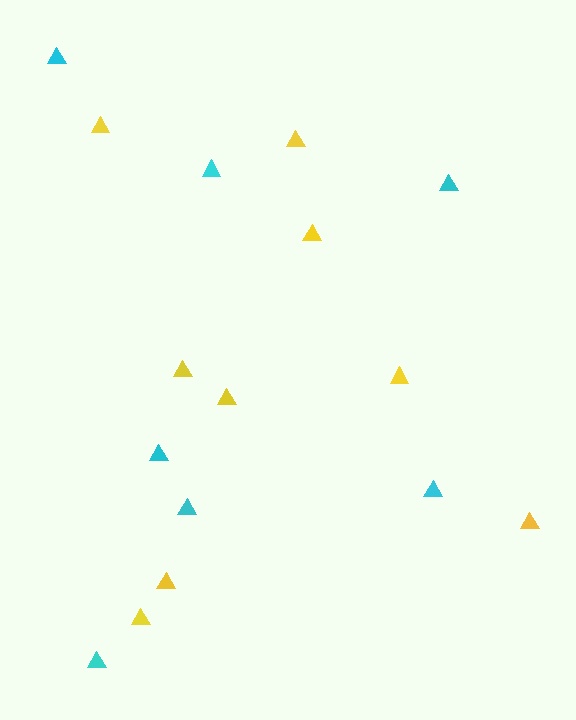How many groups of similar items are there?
There are 2 groups: one group of yellow triangles (9) and one group of cyan triangles (7).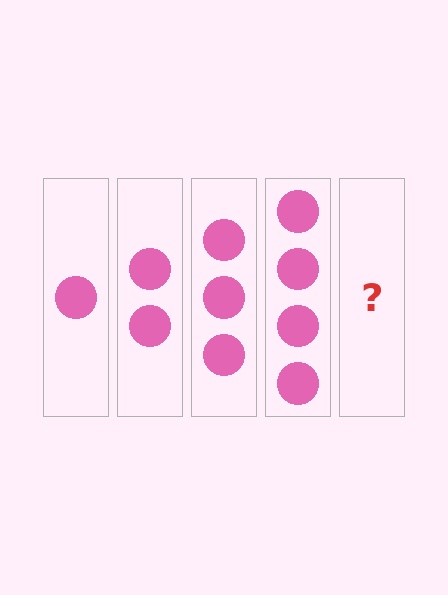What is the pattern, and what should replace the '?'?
The pattern is that each step adds one more circle. The '?' should be 5 circles.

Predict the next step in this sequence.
The next step is 5 circles.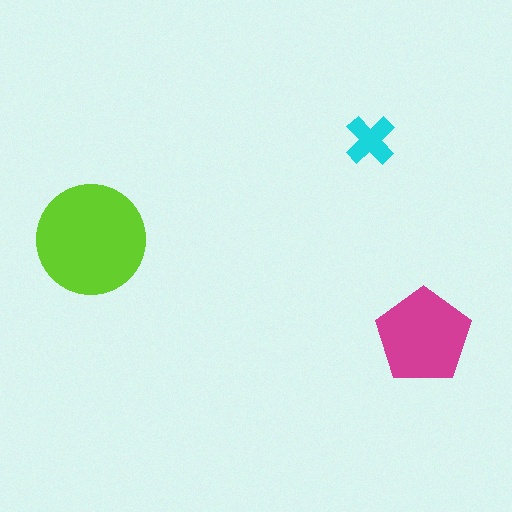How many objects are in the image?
There are 3 objects in the image.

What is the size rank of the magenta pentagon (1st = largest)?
2nd.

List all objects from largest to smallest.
The lime circle, the magenta pentagon, the cyan cross.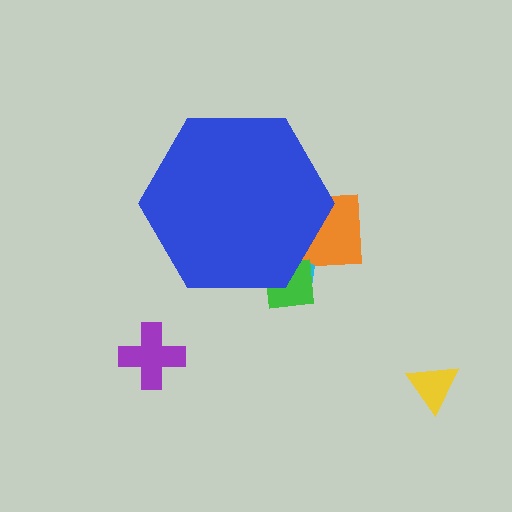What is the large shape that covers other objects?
A blue hexagon.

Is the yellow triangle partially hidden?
No, the yellow triangle is fully visible.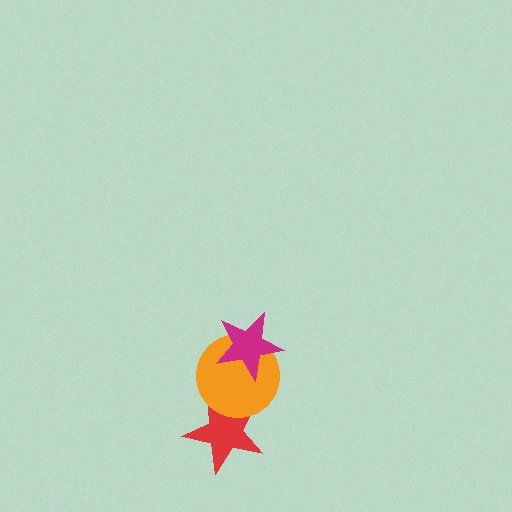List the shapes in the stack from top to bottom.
From top to bottom: the magenta star, the orange circle, the red star.